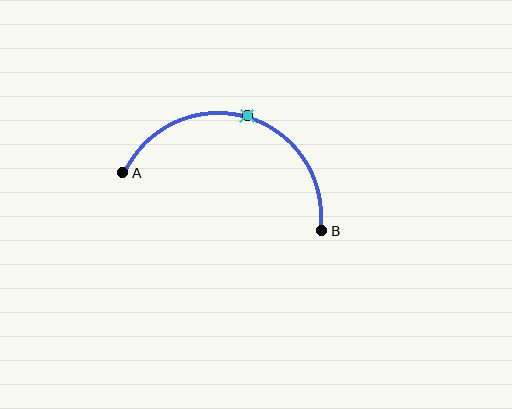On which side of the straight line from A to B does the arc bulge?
The arc bulges above the straight line connecting A and B.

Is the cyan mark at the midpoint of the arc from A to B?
Yes. The cyan mark lies on the arc at equal arc-length from both A and B — it is the arc midpoint.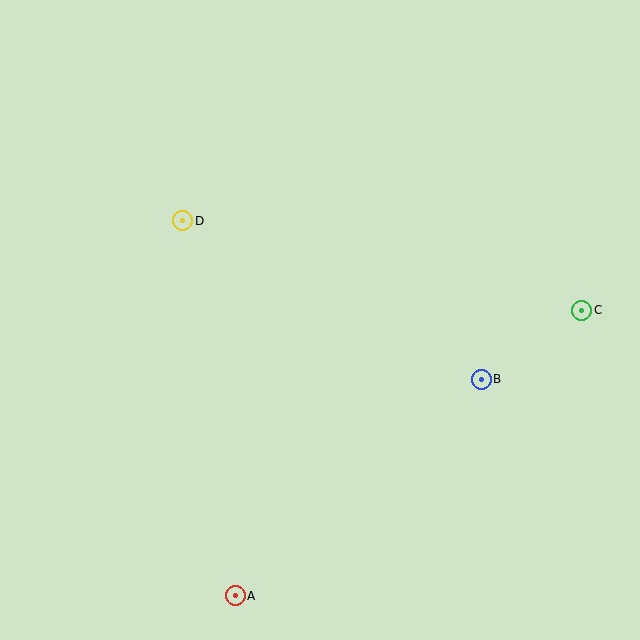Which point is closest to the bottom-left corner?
Point A is closest to the bottom-left corner.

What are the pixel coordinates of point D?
Point D is at (183, 221).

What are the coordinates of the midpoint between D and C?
The midpoint between D and C is at (382, 265).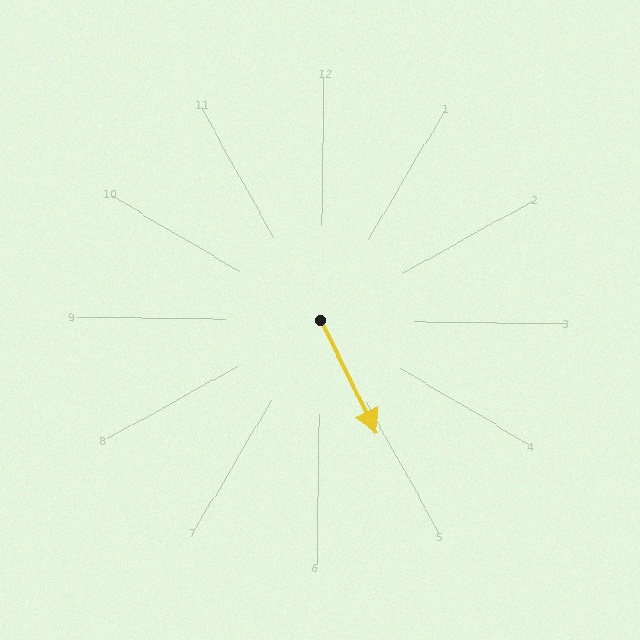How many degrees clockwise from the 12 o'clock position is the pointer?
Approximately 153 degrees.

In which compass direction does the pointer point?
Southeast.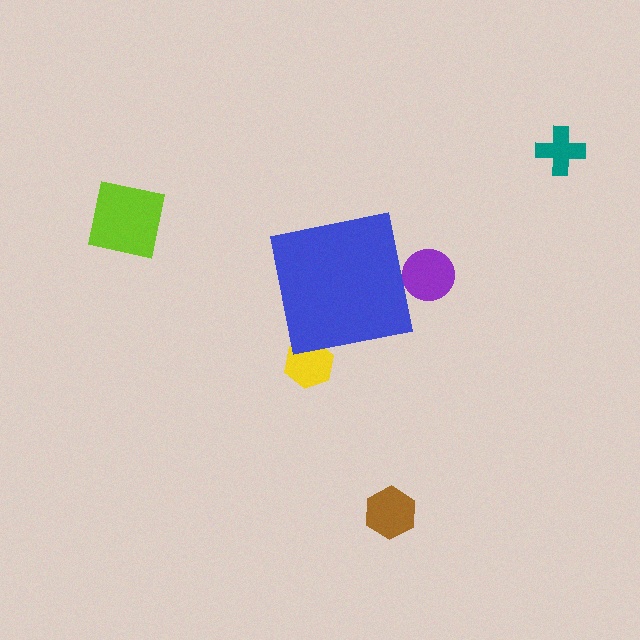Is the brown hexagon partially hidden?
No, the brown hexagon is fully visible.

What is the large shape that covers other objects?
A blue square.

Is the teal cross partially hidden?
No, the teal cross is fully visible.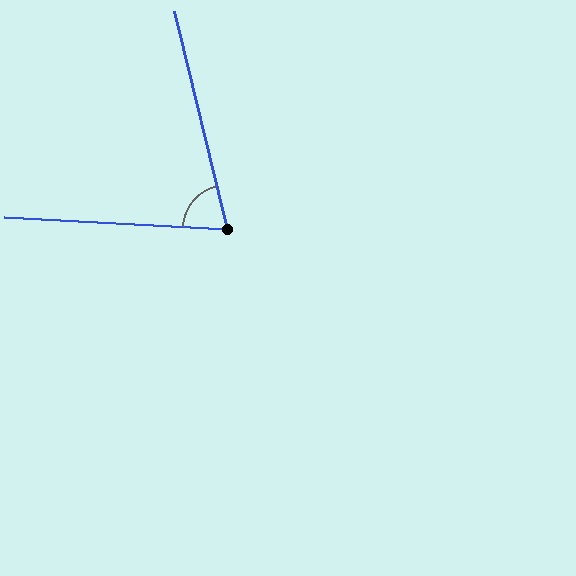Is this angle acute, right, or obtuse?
It is acute.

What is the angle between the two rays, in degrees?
Approximately 73 degrees.